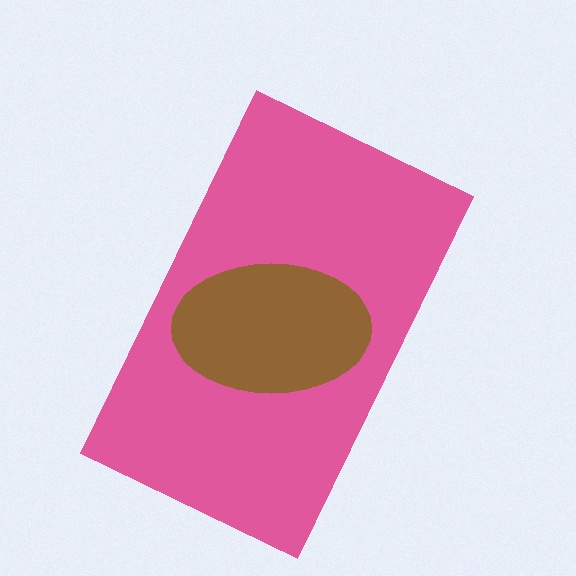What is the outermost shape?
The pink rectangle.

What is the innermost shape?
The brown ellipse.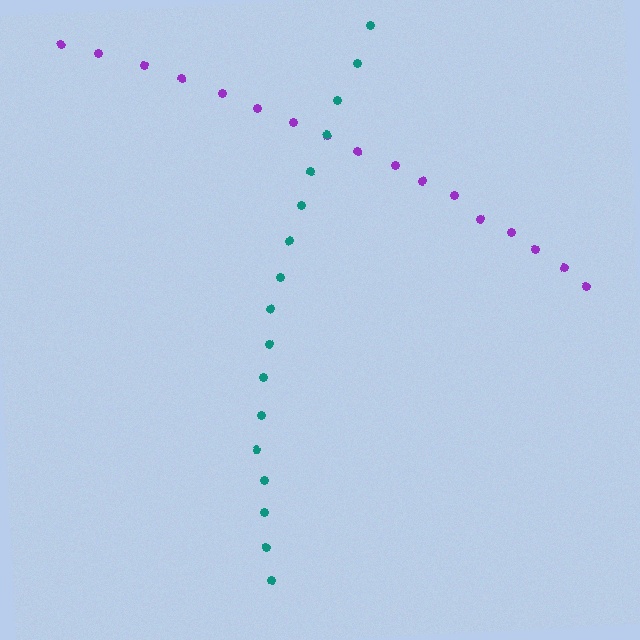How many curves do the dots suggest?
There are 2 distinct paths.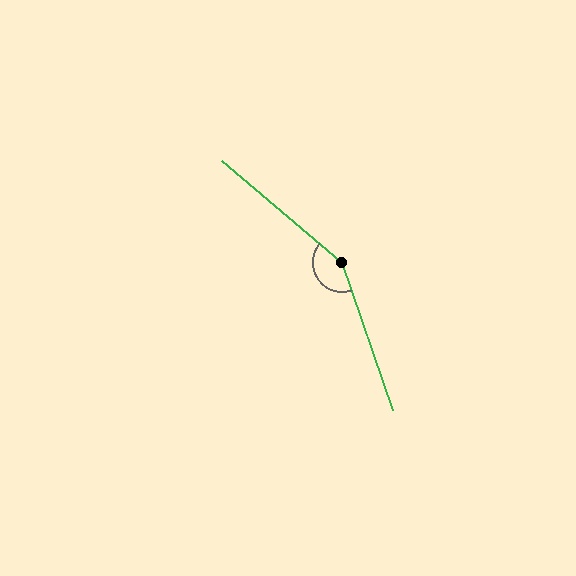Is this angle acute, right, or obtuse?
It is obtuse.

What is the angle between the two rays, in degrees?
Approximately 149 degrees.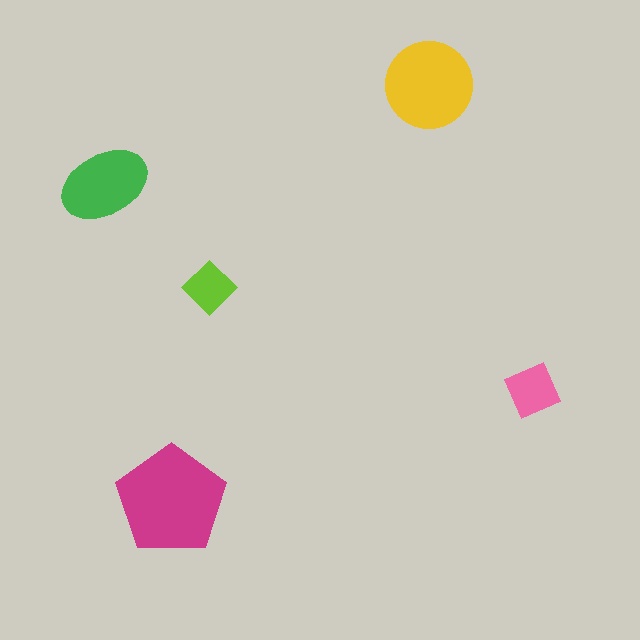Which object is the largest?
The magenta pentagon.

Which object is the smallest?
The lime diamond.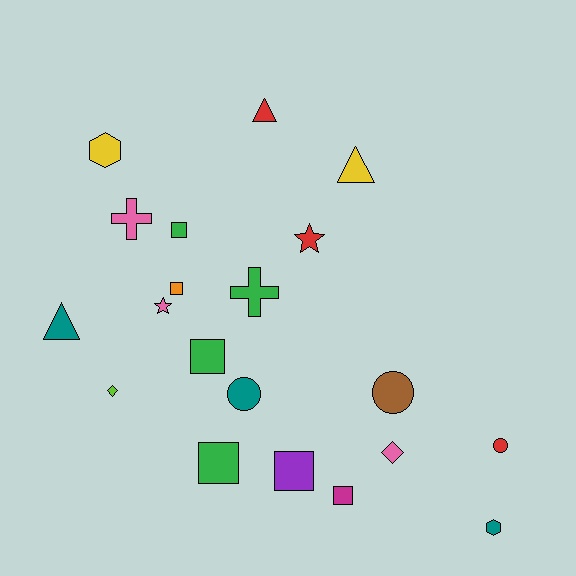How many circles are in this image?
There are 3 circles.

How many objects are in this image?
There are 20 objects.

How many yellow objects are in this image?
There are 2 yellow objects.